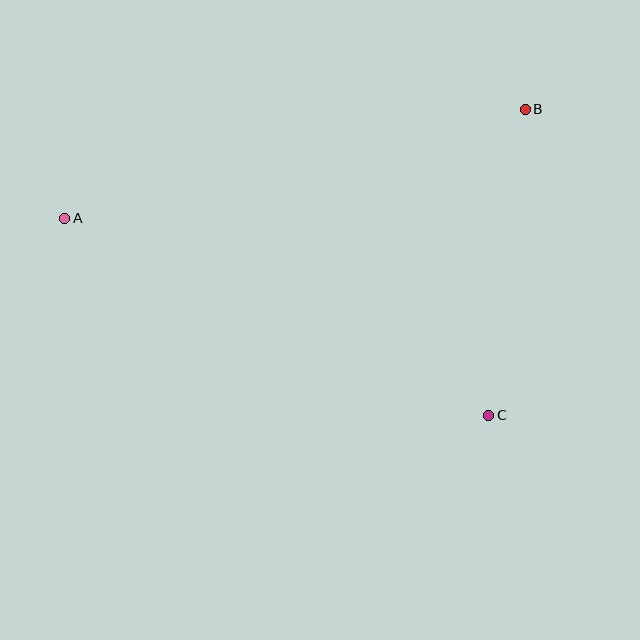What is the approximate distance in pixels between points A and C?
The distance between A and C is approximately 468 pixels.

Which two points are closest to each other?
Points B and C are closest to each other.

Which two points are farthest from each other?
Points A and B are farthest from each other.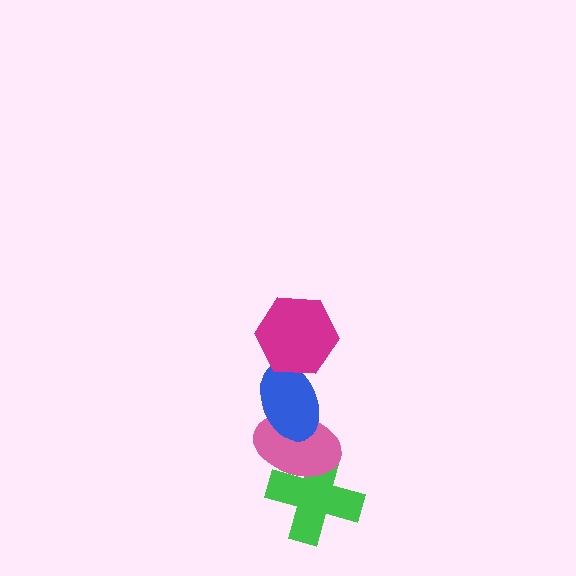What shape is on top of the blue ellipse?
The magenta hexagon is on top of the blue ellipse.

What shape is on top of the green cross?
The pink ellipse is on top of the green cross.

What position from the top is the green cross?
The green cross is 4th from the top.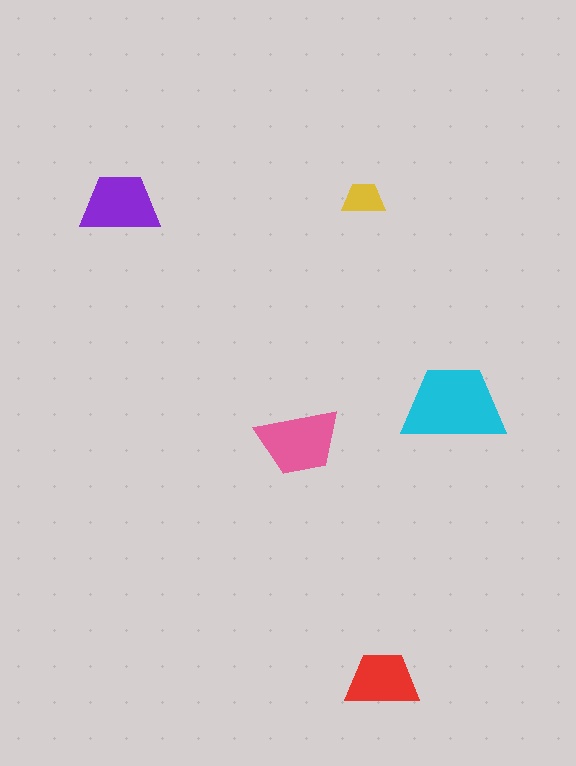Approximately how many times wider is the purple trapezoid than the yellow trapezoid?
About 2 times wider.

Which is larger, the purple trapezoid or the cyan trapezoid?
The cyan one.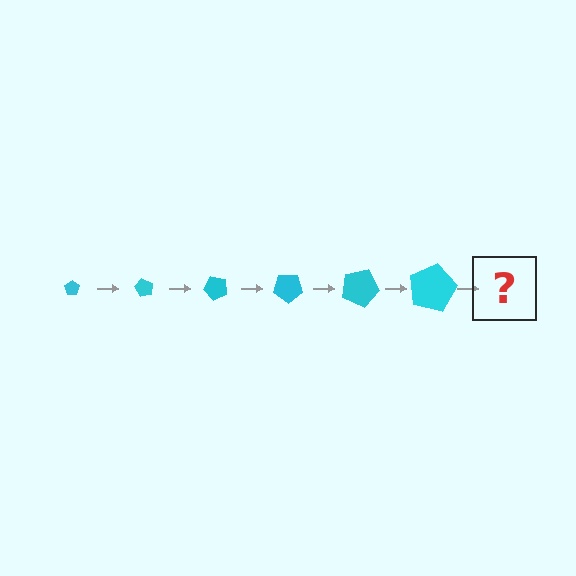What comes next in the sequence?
The next element should be a pentagon, larger than the previous one and rotated 360 degrees from the start.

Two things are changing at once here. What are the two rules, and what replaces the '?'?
The two rules are that the pentagon grows larger each step and it rotates 60 degrees each step. The '?' should be a pentagon, larger than the previous one and rotated 360 degrees from the start.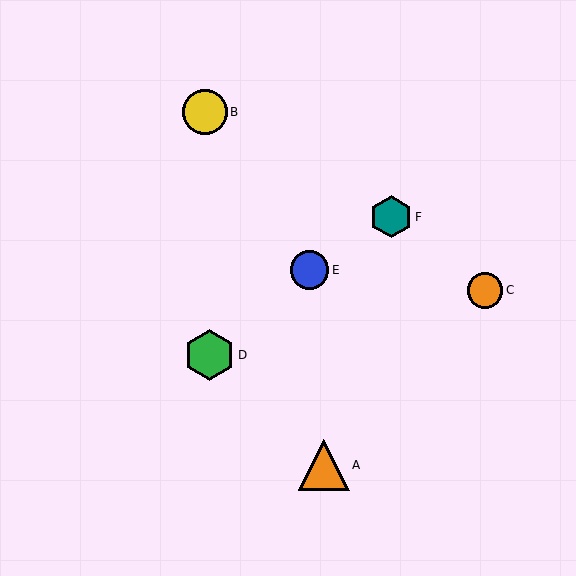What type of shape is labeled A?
Shape A is an orange triangle.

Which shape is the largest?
The orange triangle (labeled A) is the largest.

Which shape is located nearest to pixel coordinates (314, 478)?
The orange triangle (labeled A) at (324, 465) is nearest to that location.